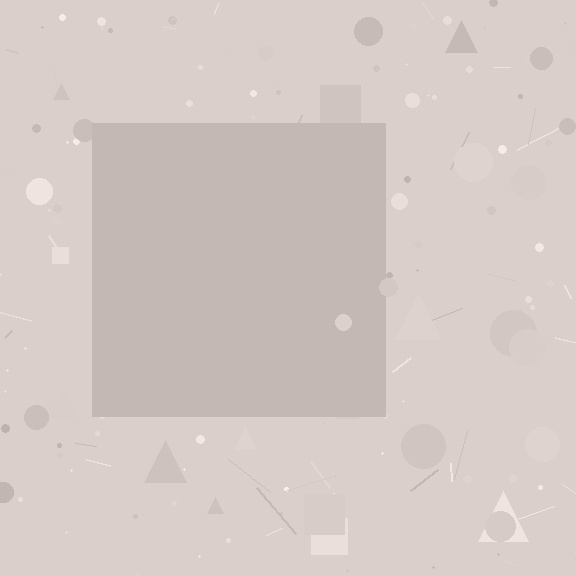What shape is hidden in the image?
A square is hidden in the image.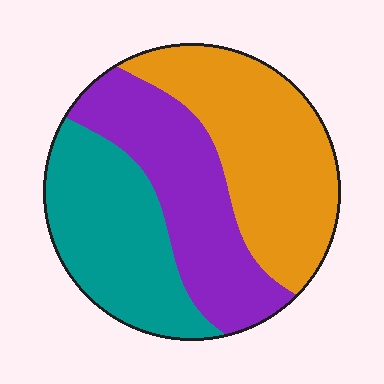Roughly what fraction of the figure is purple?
Purple takes up about one third (1/3) of the figure.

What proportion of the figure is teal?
Teal takes up about one third (1/3) of the figure.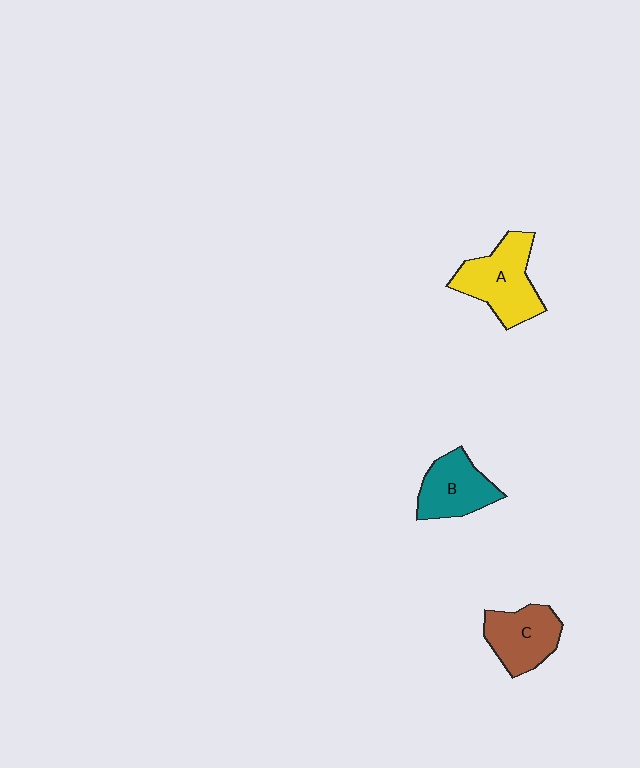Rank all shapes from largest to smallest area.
From largest to smallest: A (yellow), C (brown), B (teal).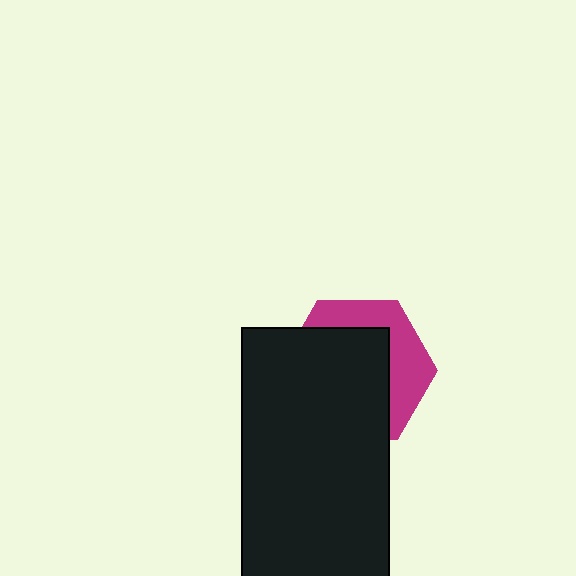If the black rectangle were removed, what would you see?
You would see the complete magenta hexagon.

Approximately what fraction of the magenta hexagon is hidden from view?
Roughly 63% of the magenta hexagon is hidden behind the black rectangle.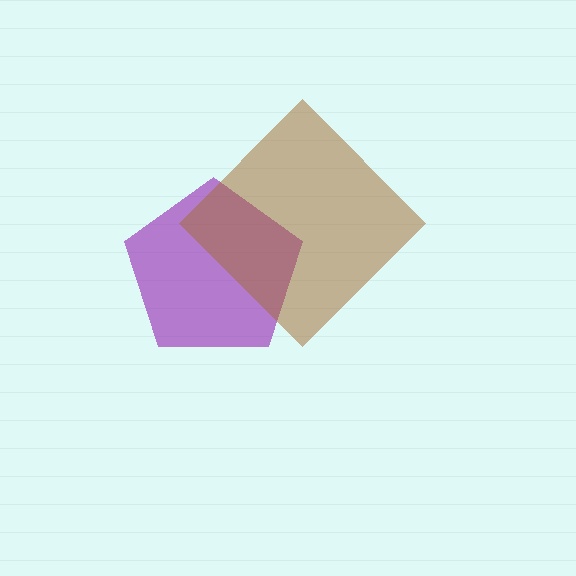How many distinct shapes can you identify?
There are 2 distinct shapes: a purple pentagon, a brown diamond.